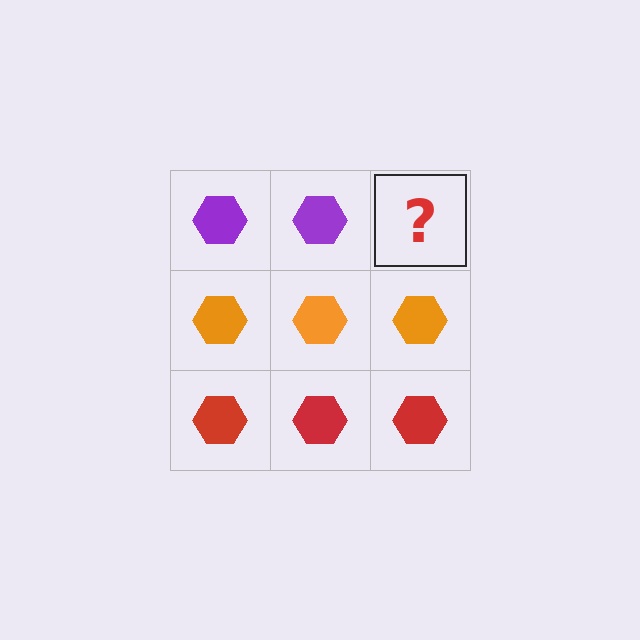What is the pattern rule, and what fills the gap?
The rule is that each row has a consistent color. The gap should be filled with a purple hexagon.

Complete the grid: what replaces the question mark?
The question mark should be replaced with a purple hexagon.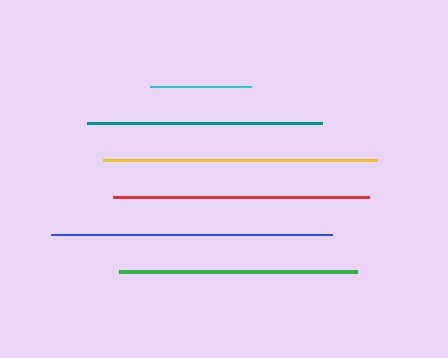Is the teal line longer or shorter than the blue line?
The blue line is longer than the teal line.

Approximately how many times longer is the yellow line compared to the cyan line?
The yellow line is approximately 2.7 times the length of the cyan line.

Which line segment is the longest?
The blue line is the longest at approximately 281 pixels.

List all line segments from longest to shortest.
From longest to shortest: blue, yellow, red, green, teal, cyan.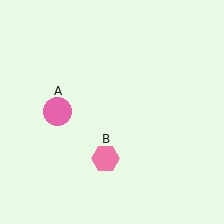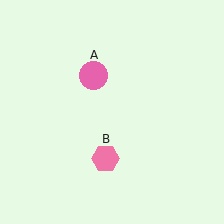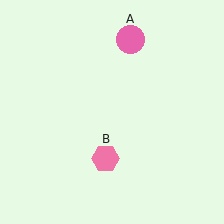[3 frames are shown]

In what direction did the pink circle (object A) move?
The pink circle (object A) moved up and to the right.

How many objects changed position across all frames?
1 object changed position: pink circle (object A).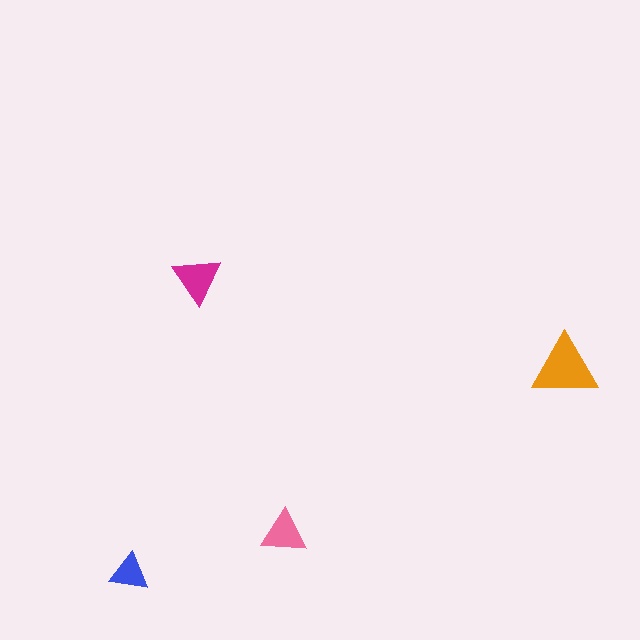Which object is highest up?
The magenta triangle is topmost.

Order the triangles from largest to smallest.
the orange one, the magenta one, the pink one, the blue one.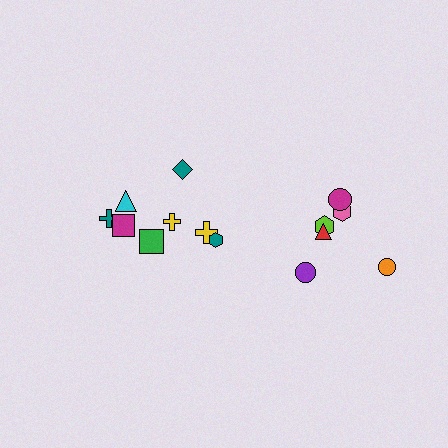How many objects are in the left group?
There are 8 objects.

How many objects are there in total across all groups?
There are 14 objects.